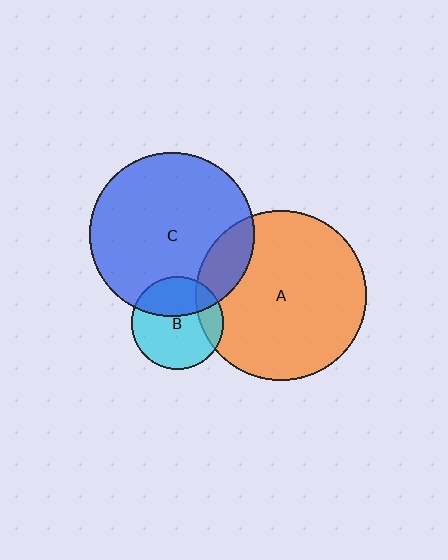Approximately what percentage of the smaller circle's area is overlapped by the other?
Approximately 35%.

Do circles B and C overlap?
Yes.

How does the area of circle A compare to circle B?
Approximately 3.4 times.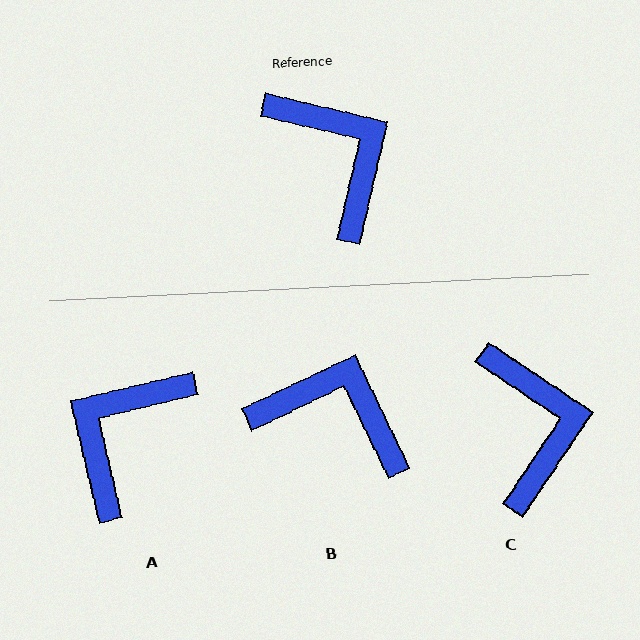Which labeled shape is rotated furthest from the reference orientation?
A, about 116 degrees away.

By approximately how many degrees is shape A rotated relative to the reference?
Approximately 116 degrees counter-clockwise.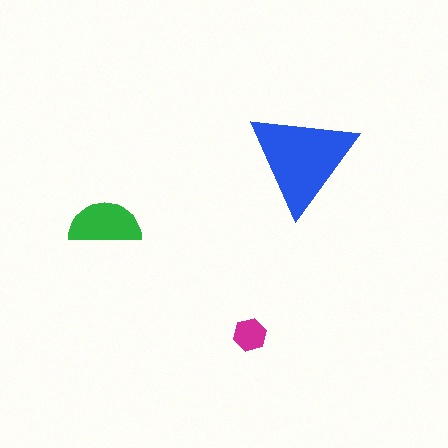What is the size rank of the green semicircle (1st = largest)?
2nd.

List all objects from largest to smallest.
The blue triangle, the green semicircle, the magenta hexagon.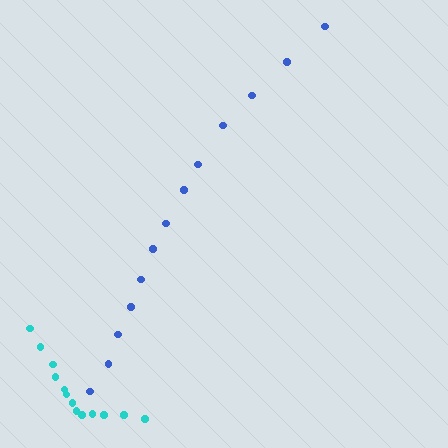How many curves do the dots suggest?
There are 2 distinct paths.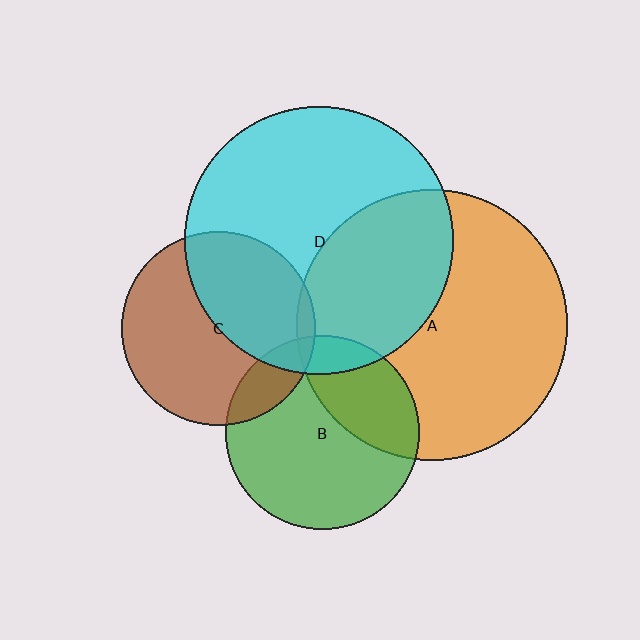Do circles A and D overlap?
Yes.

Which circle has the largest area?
Circle A (orange).